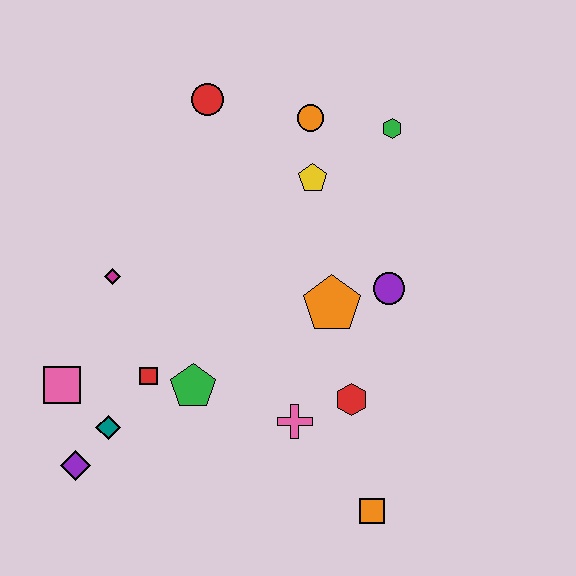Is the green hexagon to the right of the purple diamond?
Yes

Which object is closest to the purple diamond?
The teal diamond is closest to the purple diamond.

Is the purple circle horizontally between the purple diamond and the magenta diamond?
No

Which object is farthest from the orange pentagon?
The purple diamond is farthest from the orange pentagon.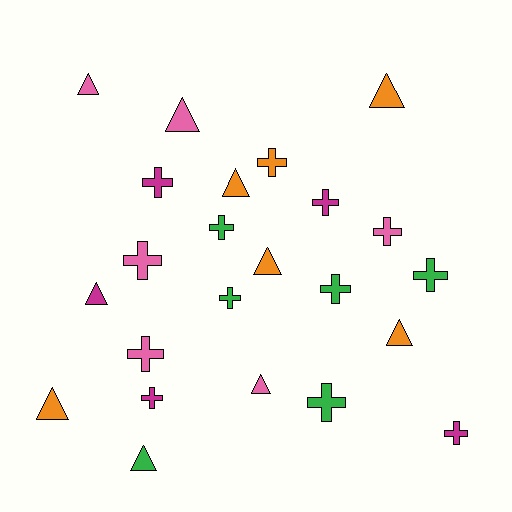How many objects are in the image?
There are 23 objects.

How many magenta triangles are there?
There is 1 magenta triangle.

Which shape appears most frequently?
Cross, with 13 objects.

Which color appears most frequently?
Pink, with 6 objects.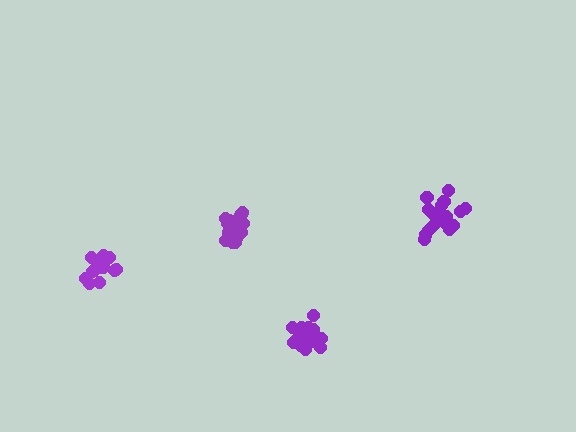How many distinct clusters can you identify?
There are 4 distinct clusters.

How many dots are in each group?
Group 1: 18 dots, Group 2: 16 dots, Group 3: 15 dots, Group 4: 19 dots (68 total).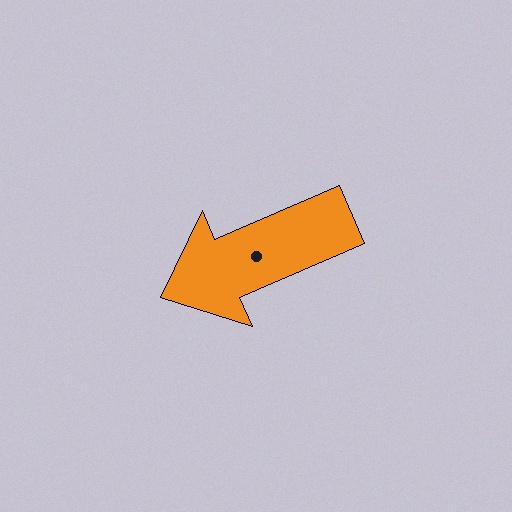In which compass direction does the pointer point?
Southwest.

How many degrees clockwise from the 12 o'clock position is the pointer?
Approximately 247 degrees.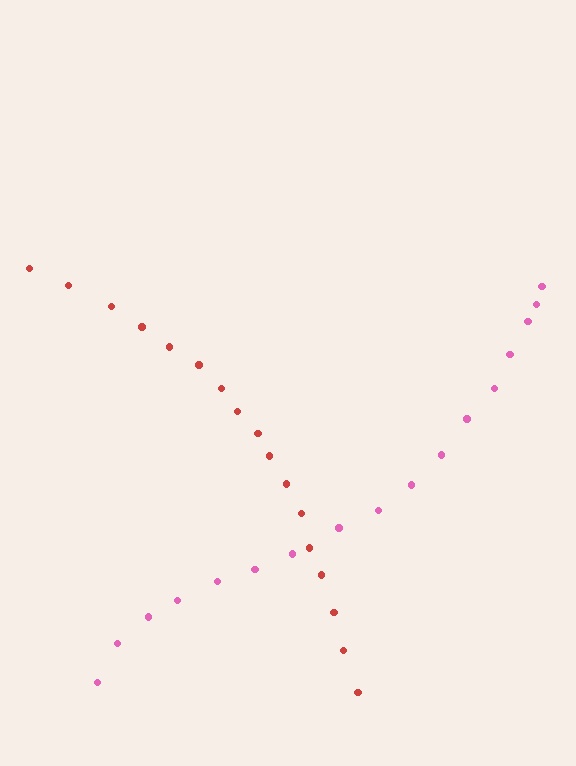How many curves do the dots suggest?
There are 2 distinct paths.